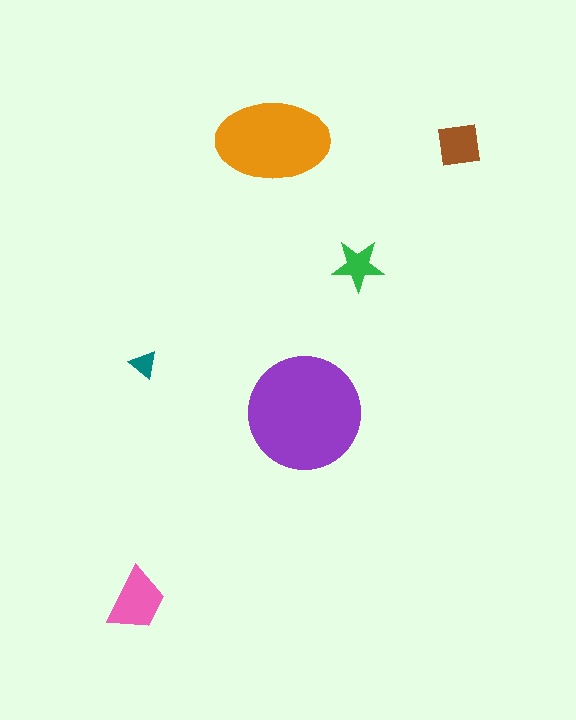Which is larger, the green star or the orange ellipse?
The orange ellipse.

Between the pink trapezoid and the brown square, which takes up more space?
The pink trapezoid.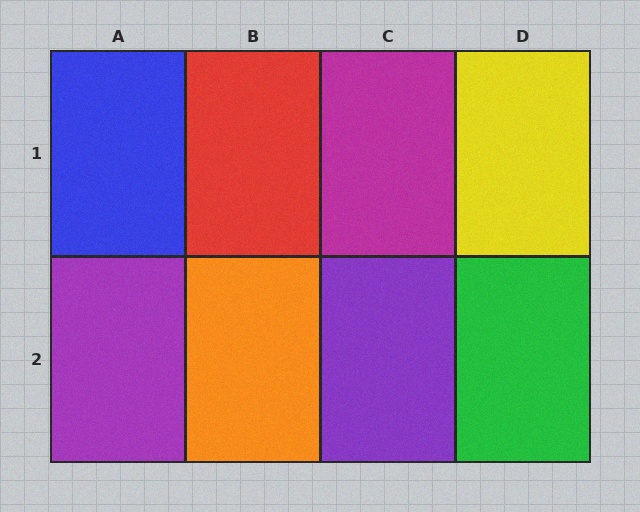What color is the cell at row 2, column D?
Green.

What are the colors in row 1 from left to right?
Blue, red, magenta, yellow.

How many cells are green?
1 cell is green.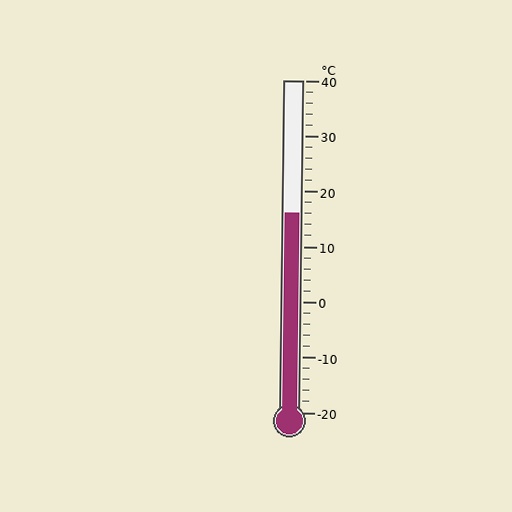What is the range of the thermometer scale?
The thermometer scale ranges from -20°C to 40°C.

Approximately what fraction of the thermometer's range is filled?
The thermometer is filled to approximately 60% of its range.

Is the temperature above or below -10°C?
The temperature is above -10°C.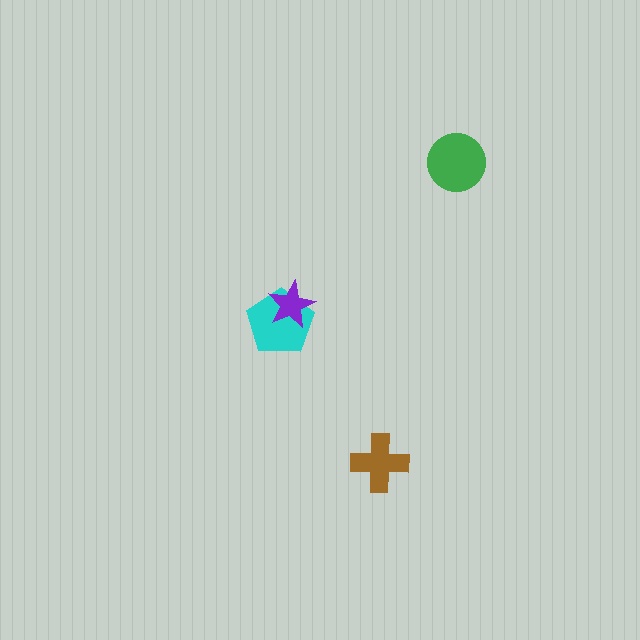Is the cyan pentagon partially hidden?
Yes, it is partially covered by another shape.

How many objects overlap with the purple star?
1 object overlaps with the purple star.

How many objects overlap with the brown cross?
0 objects overlap with the brown cross.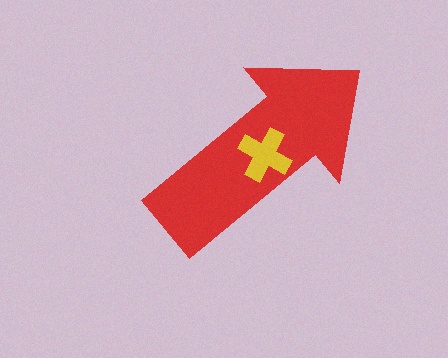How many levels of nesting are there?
2.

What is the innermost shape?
The yellow cross.